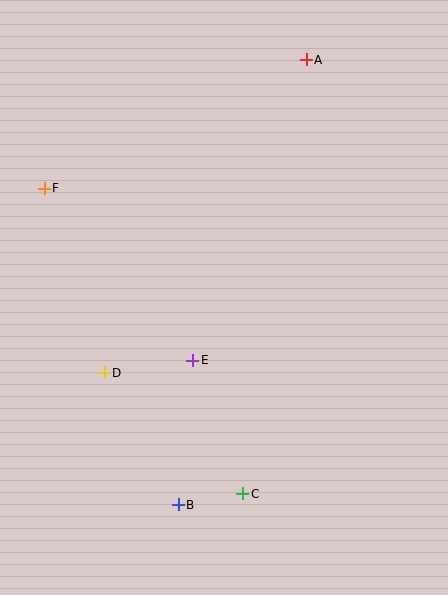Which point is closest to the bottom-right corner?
Point C is closest to the bottom-right corner.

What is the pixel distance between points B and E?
The distance between B and E is 145 pixels.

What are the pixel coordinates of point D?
Point D is at (104, 373).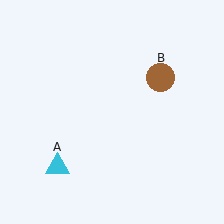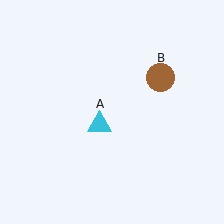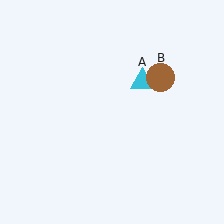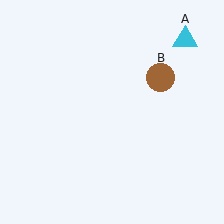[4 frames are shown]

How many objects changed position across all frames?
1 object changed position: cyan triangle (object A).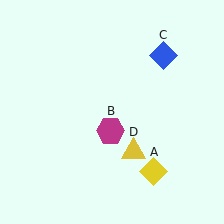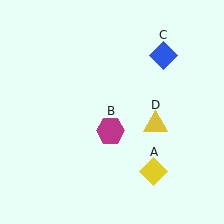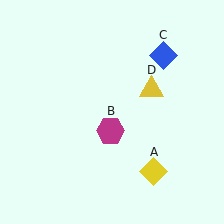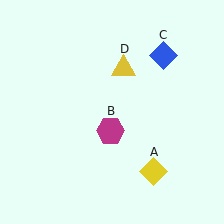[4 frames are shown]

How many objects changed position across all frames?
1 object changed position: yellow triangle (object D).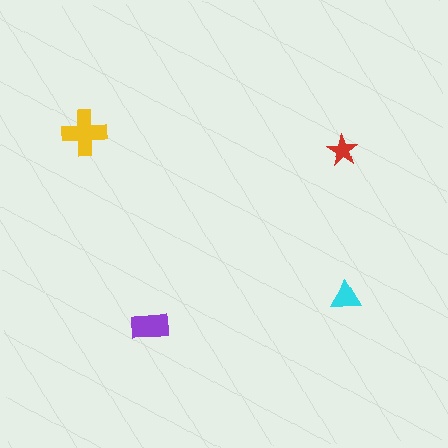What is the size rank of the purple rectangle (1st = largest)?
2nd.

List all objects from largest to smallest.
The yellow cross, the purple rectangle, the cyan triangle, the red star.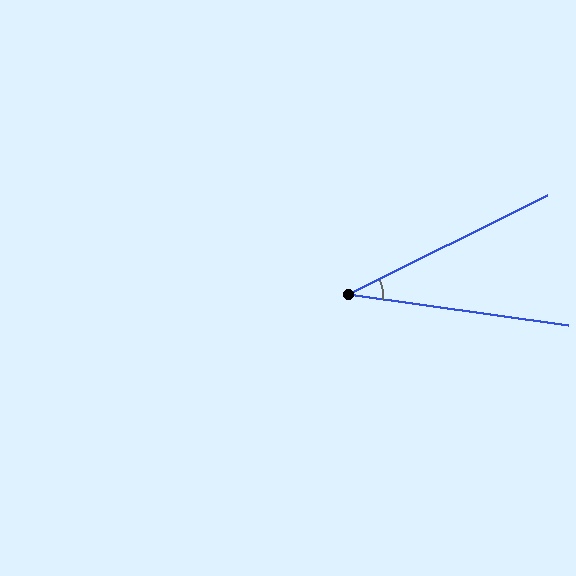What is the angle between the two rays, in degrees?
Approximately 34 degrees.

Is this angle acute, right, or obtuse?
It is acute.